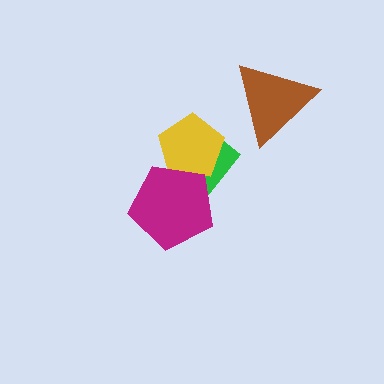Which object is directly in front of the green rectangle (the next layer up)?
The yellow pentagon is directly in front of the green rectangle.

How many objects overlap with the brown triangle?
0 objects overlap with the brown triangle.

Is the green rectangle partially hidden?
Yes, it is partially covered by another shape.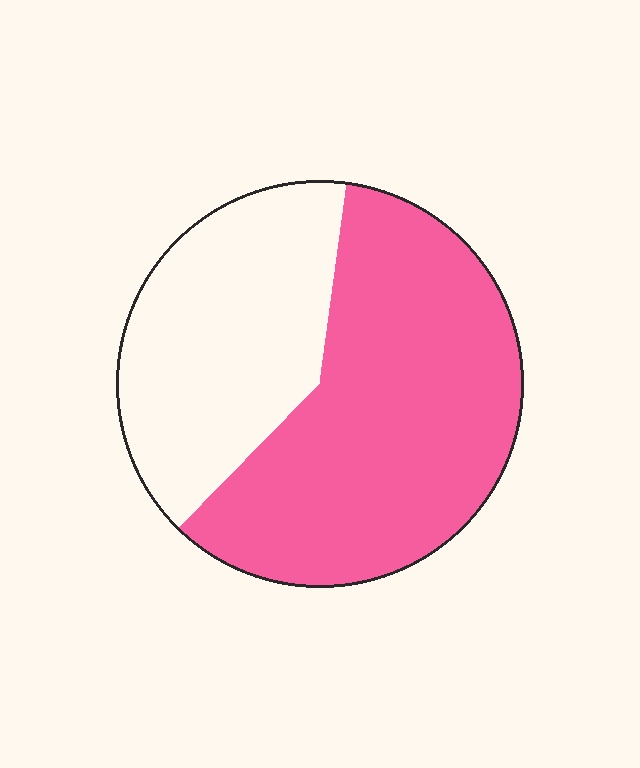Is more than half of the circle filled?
Yes.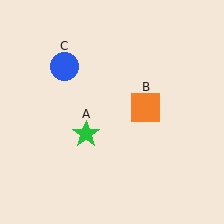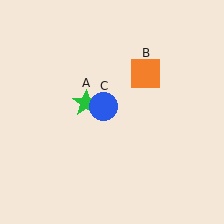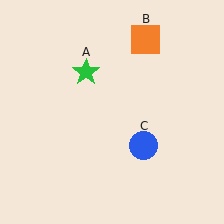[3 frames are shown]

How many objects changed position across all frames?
3 objects changed position: green star (object A), orange square (object B), blue circle (object C).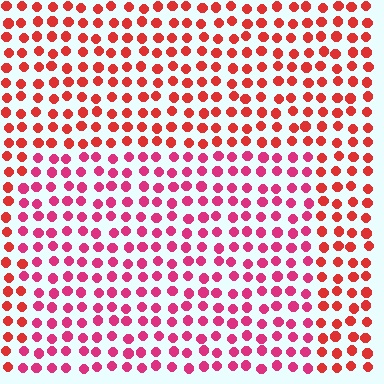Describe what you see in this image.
The image is filled with small red elements in a uniform arrangement. A rectangle-shaped region is visible where the elements are tinted to a slightly different hue, forming a subtle color boundary.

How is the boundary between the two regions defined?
The boundary is defined purely by a slight shift in hue (about 28 degrees). Spacing, size, and orientation are identical on both sides.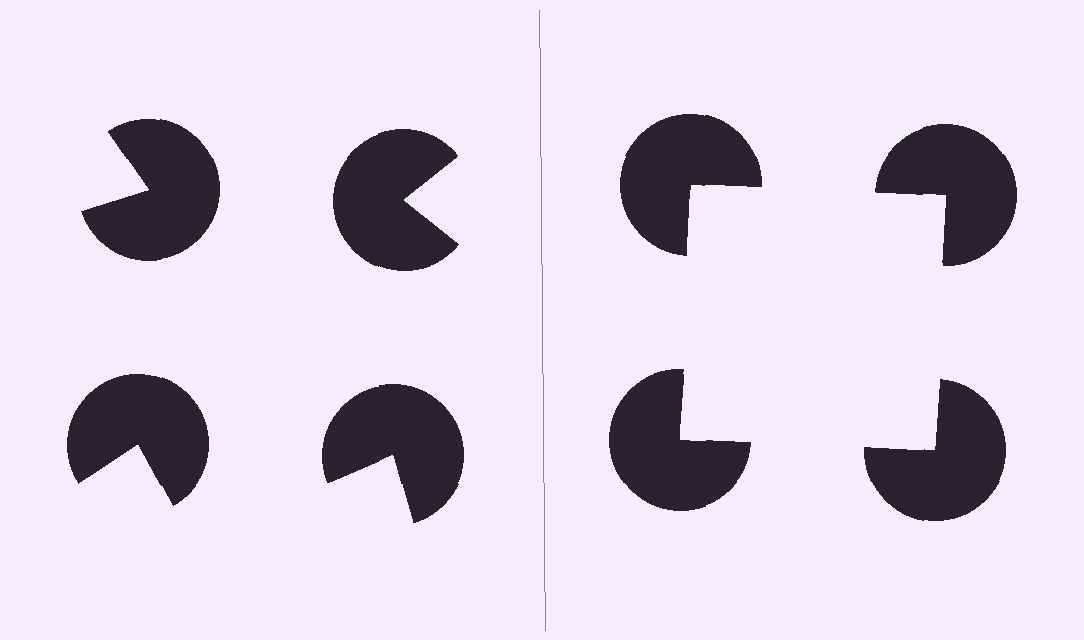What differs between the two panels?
The pac-man discs are positioned identically on both sides; only the wedge orientations differ. On the right they align to a square; on the left they are misaligned.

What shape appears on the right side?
An illusory square.